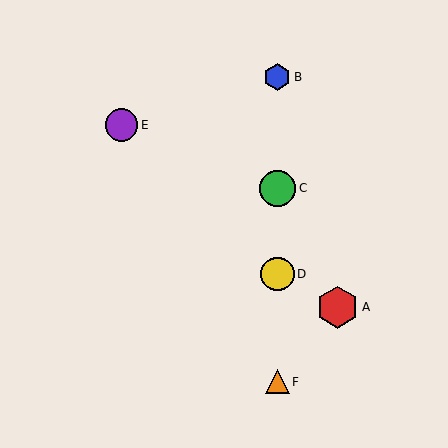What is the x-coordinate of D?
Object D is at x≈277.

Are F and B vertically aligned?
Yes, both are at x≈277.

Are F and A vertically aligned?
No, F is at x≈277 and A is at x≈338.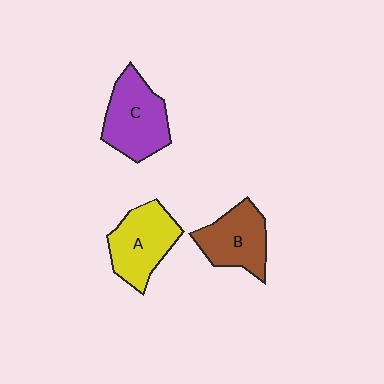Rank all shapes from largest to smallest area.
From largest to smallest: C (purple), A (yellow), B (brown).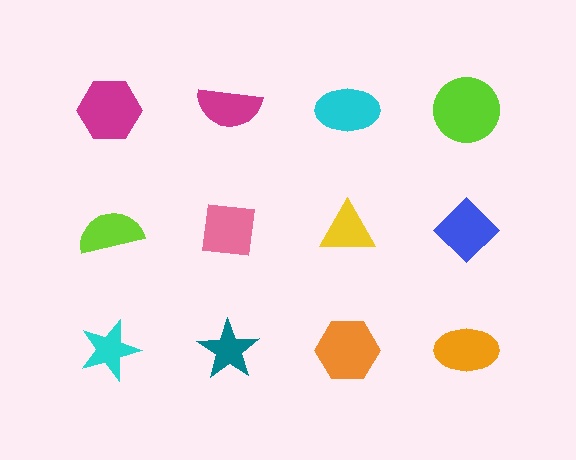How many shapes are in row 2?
4 shapes.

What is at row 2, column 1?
A lime semicircle.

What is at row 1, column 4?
A lime circle.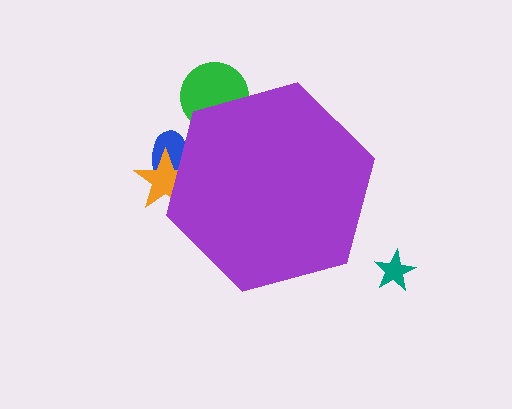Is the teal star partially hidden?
No, the teal star is fully visible.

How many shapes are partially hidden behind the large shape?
3 shapes are partially hidden.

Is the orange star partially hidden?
Yes, the orange star is partially hidden behind the purple hexagon.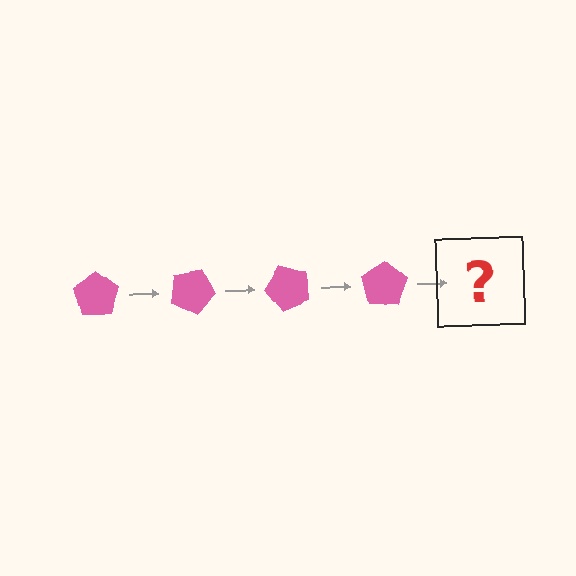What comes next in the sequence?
The next element should be a pink pentagon rotated 100 degrees.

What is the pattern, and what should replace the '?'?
The pattern is that the pentagon rotates 25 degrees each step. The '?' should be a pink pentagon rotated 100 degrees.